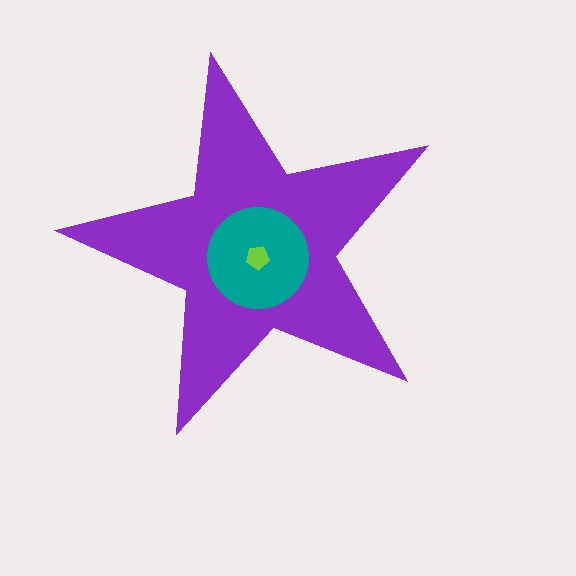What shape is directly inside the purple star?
The teal circle.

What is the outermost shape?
The purple star.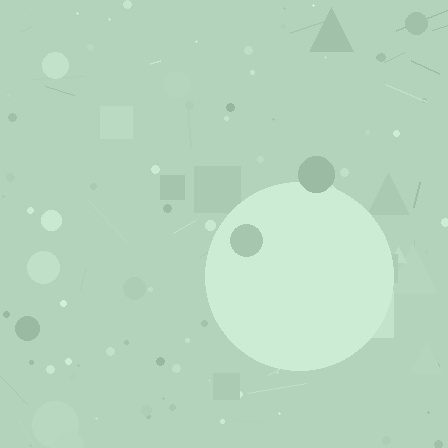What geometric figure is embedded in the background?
A circle is embedded in the background.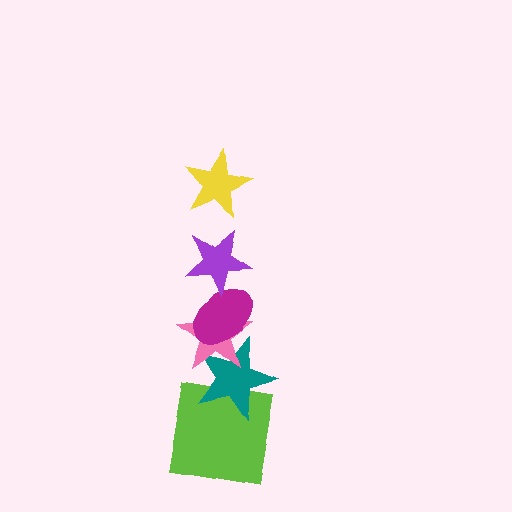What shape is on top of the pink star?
The magenta ellipse is on top of the pink star.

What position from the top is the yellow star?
The yellow star is 1st from the top.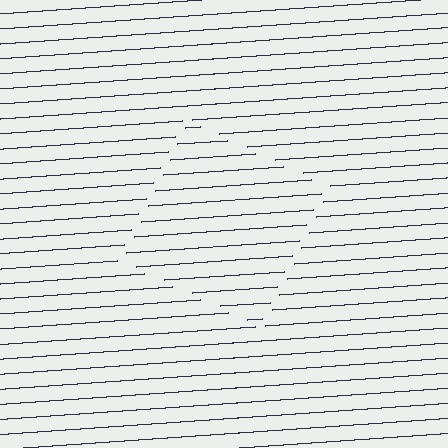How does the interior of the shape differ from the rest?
The interior of the shape contains the same grating, shifted by half a period — the contour is defined by the phase discontinuity where line-ends from the inner and outer gratings abut.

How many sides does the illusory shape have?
4 sides — the line-ends trace a square.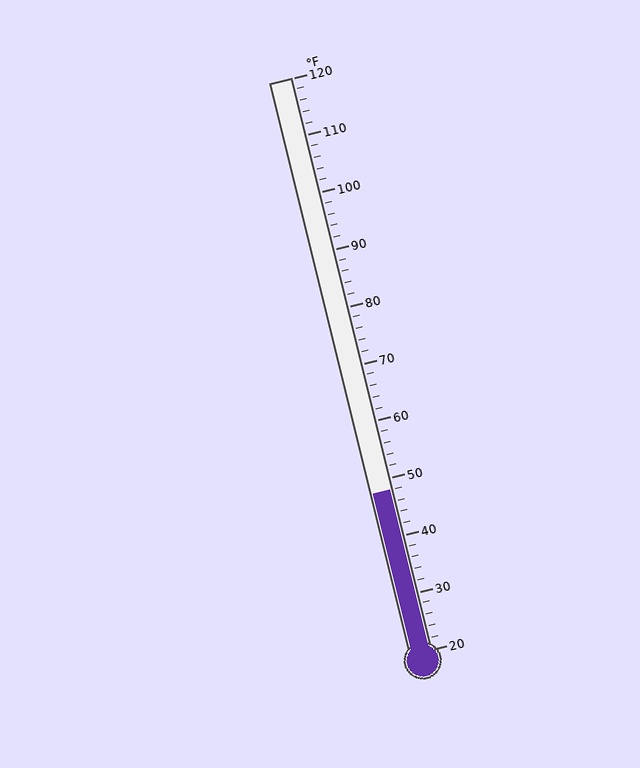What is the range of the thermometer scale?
The thermometer scale ranges from 20°F to 120°F.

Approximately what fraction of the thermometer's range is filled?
The thermometer is filled to approximately 30% of its range.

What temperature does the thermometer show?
The thermometer shows approximately 48°F.